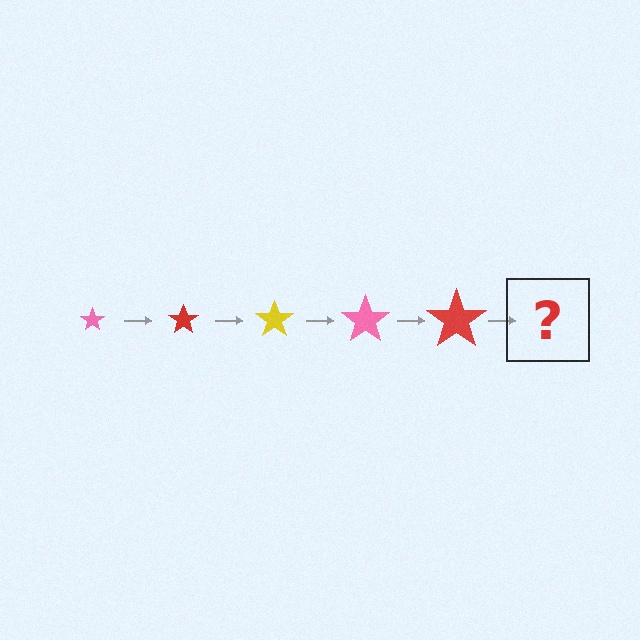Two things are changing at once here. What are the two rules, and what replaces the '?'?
The two rules are that the star grows larger each step and the color cycles through pink, red, and yellow. The '?' should be a yellow star, larger than the previous one.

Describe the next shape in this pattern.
It should be a yellow star, larger than the previous one.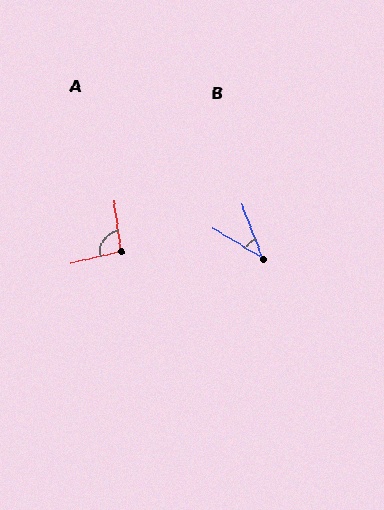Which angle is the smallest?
B, at approximately 38 degrees.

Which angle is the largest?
A, at approximately 96 degrees.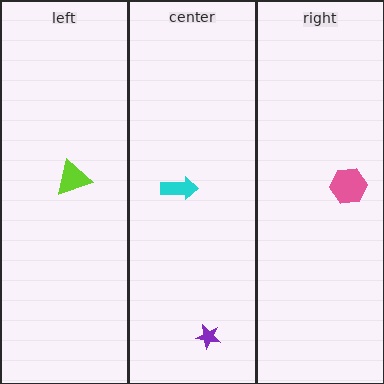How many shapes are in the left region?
1.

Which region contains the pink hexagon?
The right region.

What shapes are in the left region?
The lime triangle.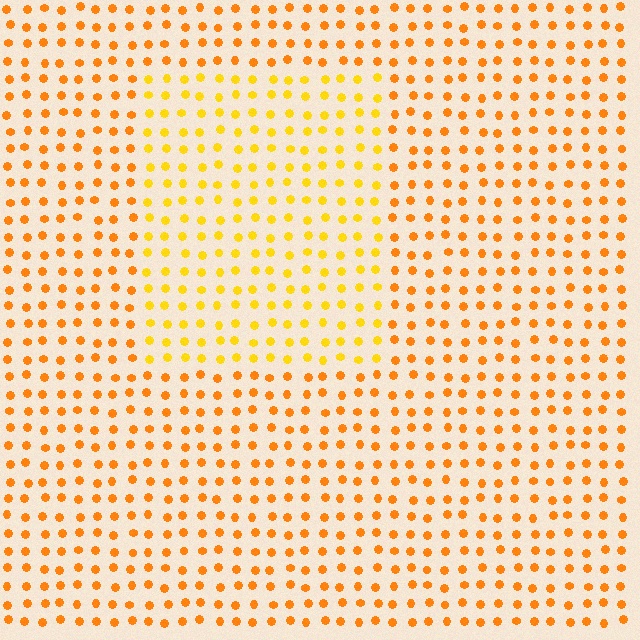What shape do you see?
I see a rectangle.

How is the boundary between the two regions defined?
The boundary is defined purely by a slight shift in hue (about 22 degrees). Spacing, size, and orientation are identical on both sides.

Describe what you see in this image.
The image is filled with small orange elements in a uniform arrangement. A rectangle-shaped region is visible where the elements are tinted to a slightly different hue, forming a subtle color boundary.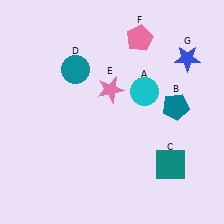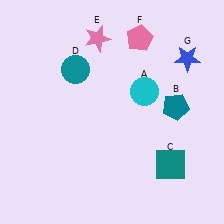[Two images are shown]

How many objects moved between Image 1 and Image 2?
1 object moved between the two images.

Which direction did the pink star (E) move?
The pink star (E) moved up.